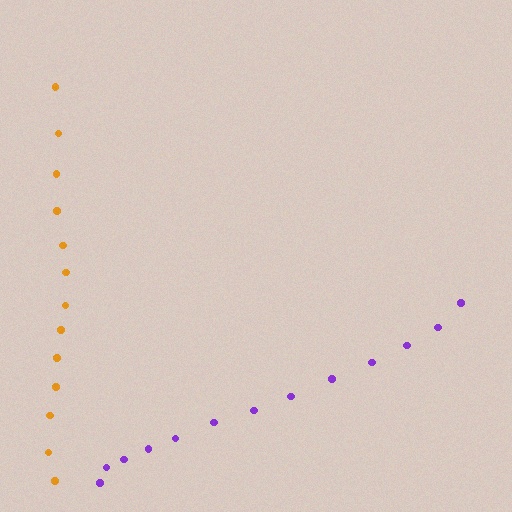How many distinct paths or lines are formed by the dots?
There are 2 distinct paths.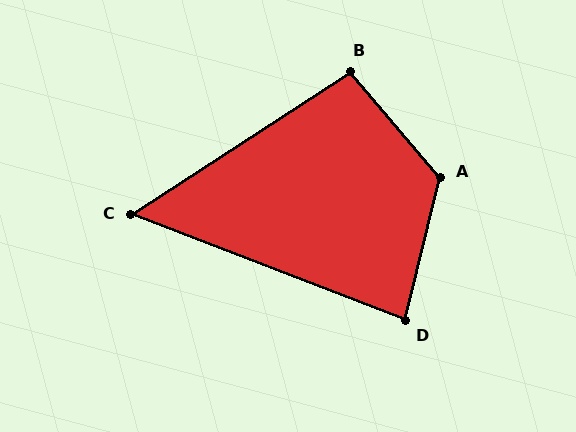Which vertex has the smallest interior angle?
C, at approximately 54 degrees.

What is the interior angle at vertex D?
Approximately 83 degrees (acute).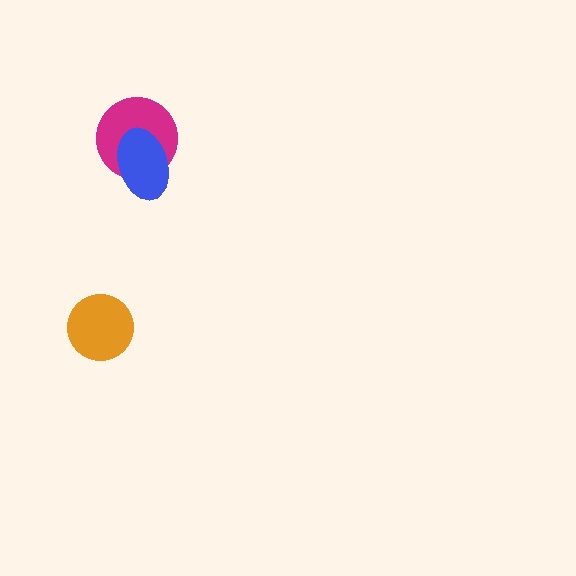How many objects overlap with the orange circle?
0 objects overlap with the orange circle.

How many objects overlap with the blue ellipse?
1 object overlaps with the blue ellipse.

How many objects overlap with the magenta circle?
1 object overlaps with the magenta circle.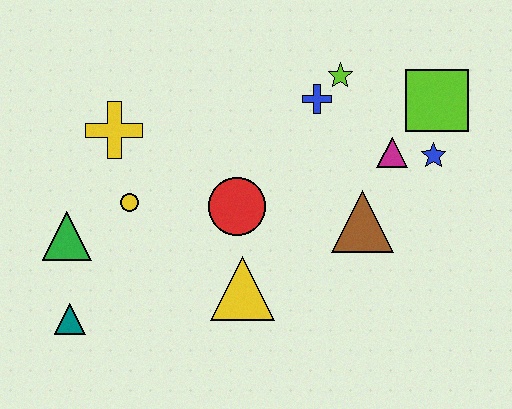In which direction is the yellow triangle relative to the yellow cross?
The yellow triangle is below the yellow cross.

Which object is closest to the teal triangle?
The green triangle is closest to the teal triangle.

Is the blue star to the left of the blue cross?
No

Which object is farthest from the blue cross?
The teal triangle is farthest from the blue cross.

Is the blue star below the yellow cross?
Yes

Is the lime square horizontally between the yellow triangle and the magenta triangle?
No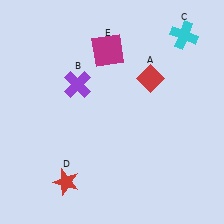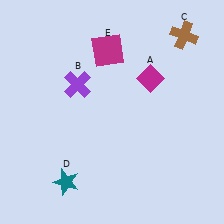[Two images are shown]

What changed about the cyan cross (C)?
In Image 1, C is cyan. In Image 2, it changed to brown.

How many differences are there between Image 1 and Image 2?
There are 3 differences between the two images.